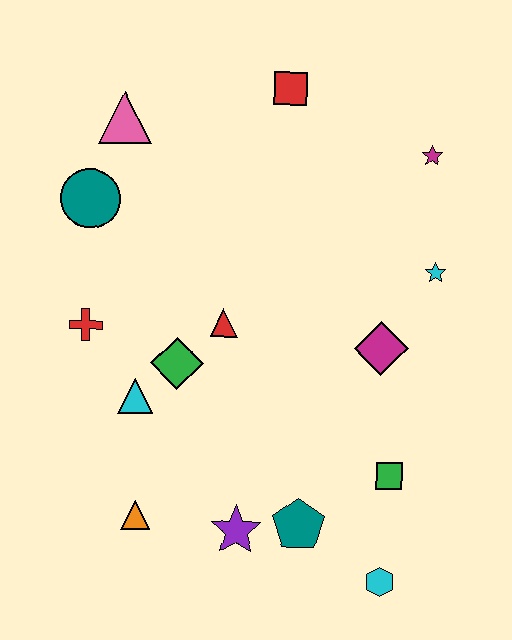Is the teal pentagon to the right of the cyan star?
No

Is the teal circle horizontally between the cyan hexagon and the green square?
No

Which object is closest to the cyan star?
The magenta diamond is closest to the cyan star.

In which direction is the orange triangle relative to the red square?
The orange triangle is below the red square.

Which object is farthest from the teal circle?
The cyan hexagon is farthest from the teal circle.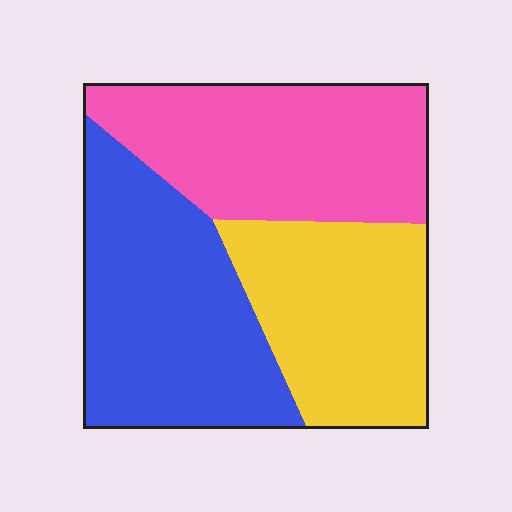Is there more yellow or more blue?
Blue.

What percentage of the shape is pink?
Pink covers 34% of the shape.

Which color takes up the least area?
Yellow, at roughly 30%.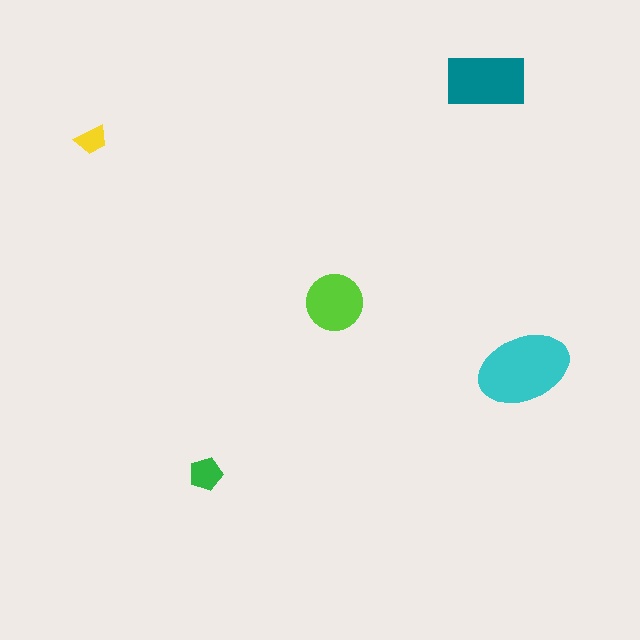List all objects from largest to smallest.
The cyan ellipse, the teal rectangle, the lime circle, the green pentagon, the yellow trapezoid.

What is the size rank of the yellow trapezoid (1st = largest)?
5th.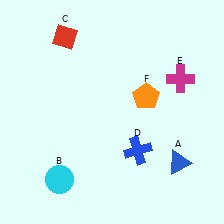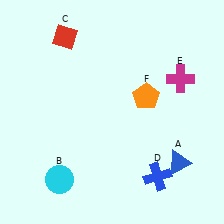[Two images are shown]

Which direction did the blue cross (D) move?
The blue cross (D) moved down.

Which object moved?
The blue cross (D) moved down.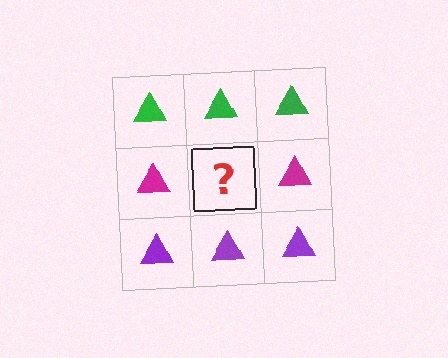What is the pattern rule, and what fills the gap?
The rule is that each row has a consistent color. The gap should be filled with a magenta triangle.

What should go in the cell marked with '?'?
The missing cell should contain a magenta triangle.